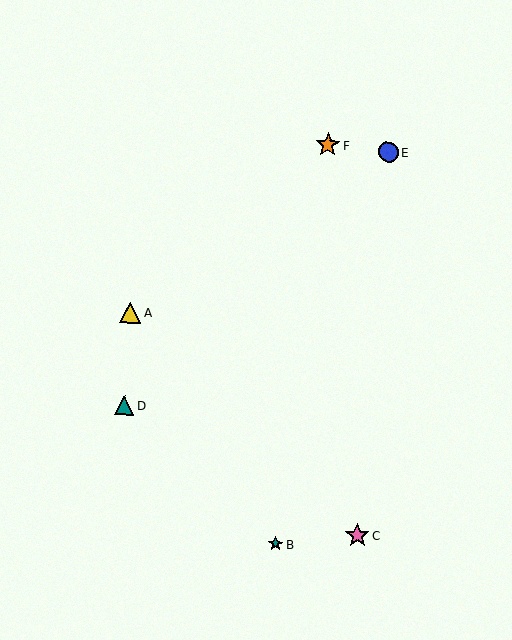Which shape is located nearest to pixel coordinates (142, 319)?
The yellow triangle (labeled A) at (130, 313) is nearest to that location.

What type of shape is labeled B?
Shape B is a teal star.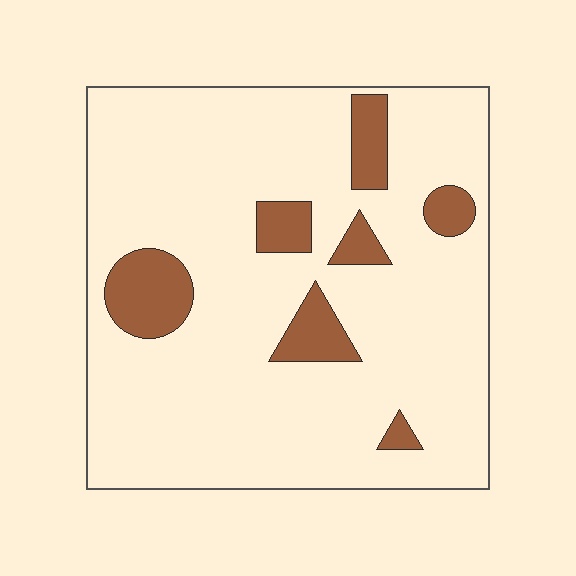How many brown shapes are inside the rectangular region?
7.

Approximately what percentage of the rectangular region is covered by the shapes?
Approximately 15%.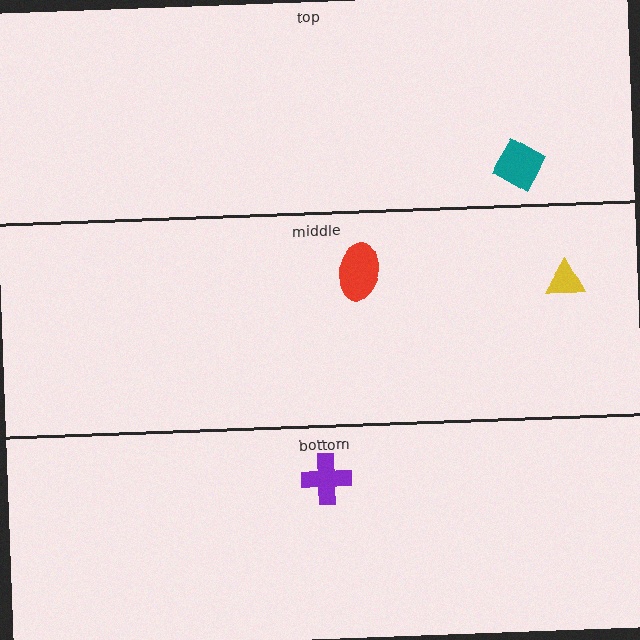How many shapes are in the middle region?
2.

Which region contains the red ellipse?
The middle region.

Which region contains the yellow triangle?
The middle region.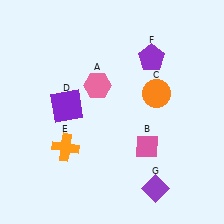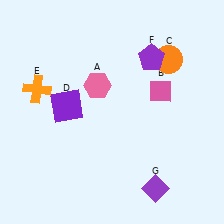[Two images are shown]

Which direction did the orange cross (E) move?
The orange cross (E) moved up.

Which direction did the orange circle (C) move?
The orange circle (C) moved up.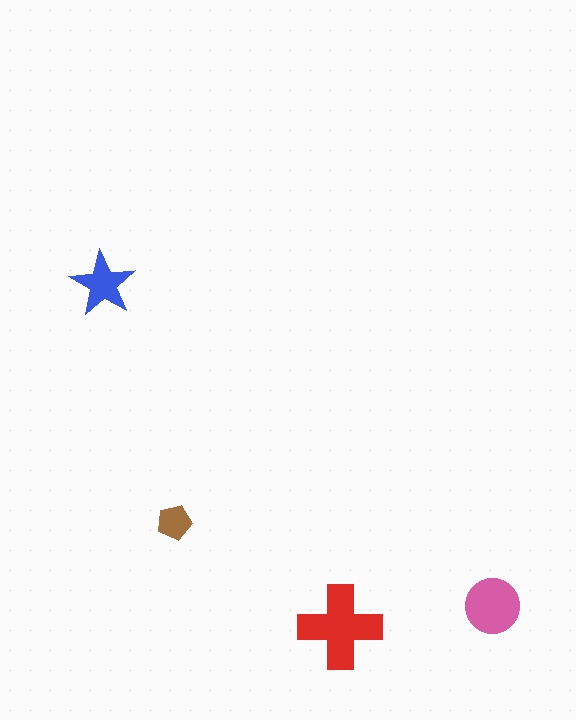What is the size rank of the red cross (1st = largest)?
1st.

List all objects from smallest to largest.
The brown pentagon, the blue star, the pink circle, the red cross.